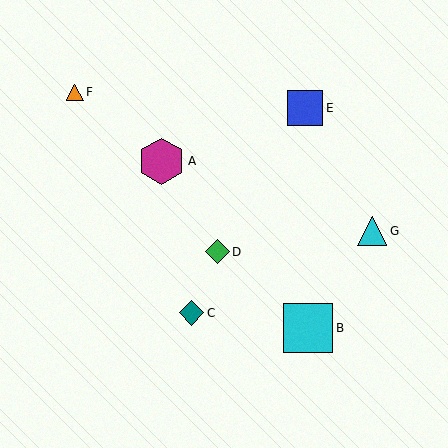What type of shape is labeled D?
Shape D is a green diamond.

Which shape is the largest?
The cyan square (labeled B) is the largest.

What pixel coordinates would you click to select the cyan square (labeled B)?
Click at (308, 328) to select the cyan square B.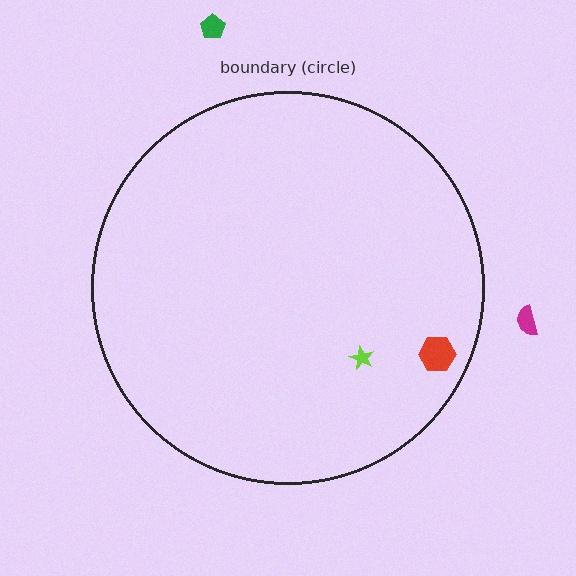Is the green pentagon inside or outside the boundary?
Outside.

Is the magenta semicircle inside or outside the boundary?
Outside.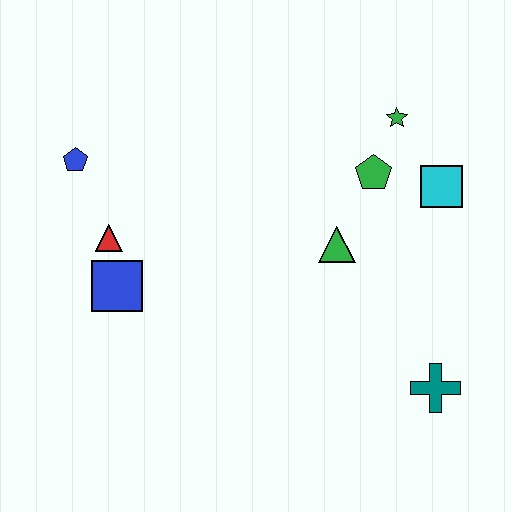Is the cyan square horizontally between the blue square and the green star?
No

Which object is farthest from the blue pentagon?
The teal cross is farthest from the blue pentagon.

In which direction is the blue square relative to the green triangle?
The blue square is to the left of the green triangle.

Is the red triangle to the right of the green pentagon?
No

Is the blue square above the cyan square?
No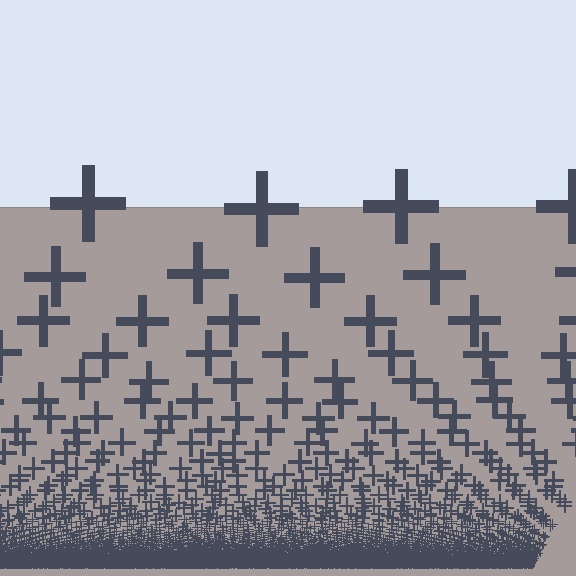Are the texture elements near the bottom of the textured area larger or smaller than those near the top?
Smaller. The gradient is inverted — elements near the bottom are smaller and denser.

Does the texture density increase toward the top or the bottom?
Density increases toward the bottom.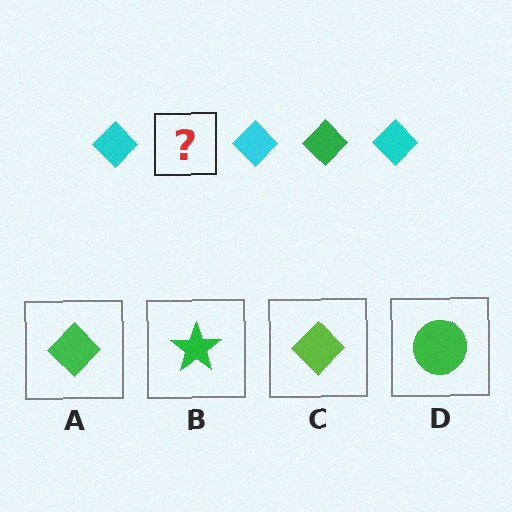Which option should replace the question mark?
Option A.